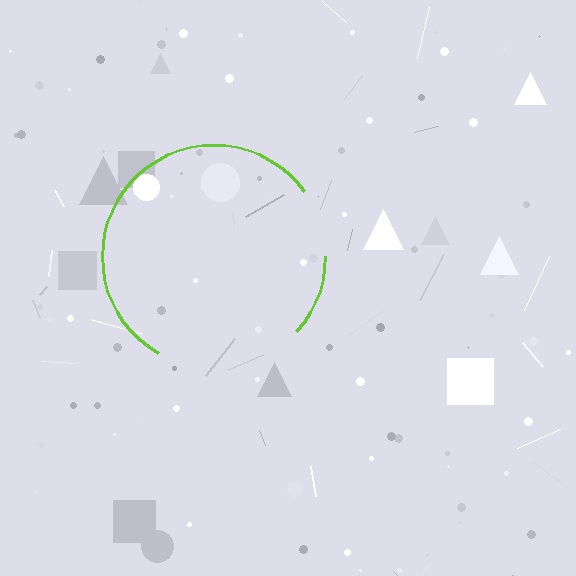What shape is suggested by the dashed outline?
The dashed outline suggests a circle.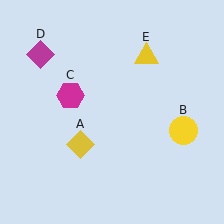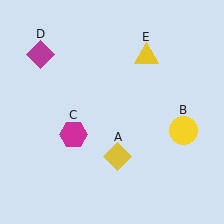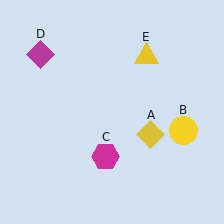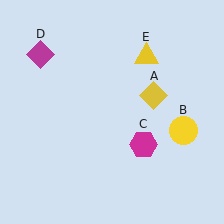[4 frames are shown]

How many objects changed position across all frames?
2 objects changed position: yellow diamond (object A), magenta hexagon (object C).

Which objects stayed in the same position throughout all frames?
Yellow circle (object B) and magenta diamond (object D) and yellow triangle (object E) remained stationary.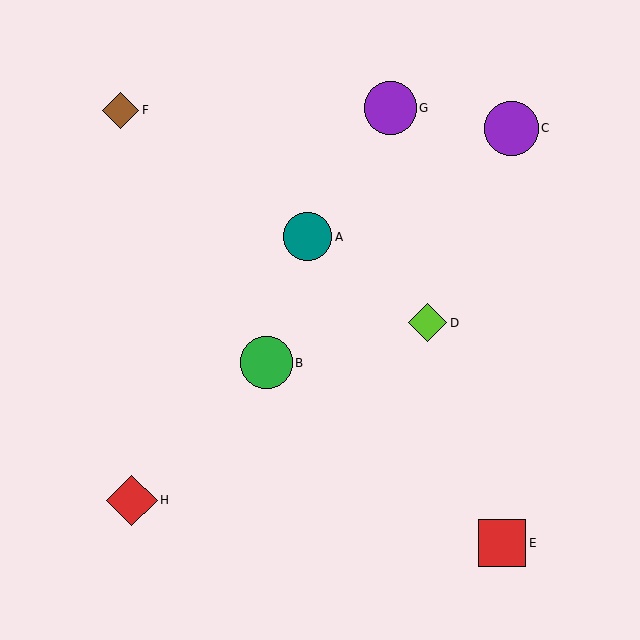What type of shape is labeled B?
Shape B is a green circle.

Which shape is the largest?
The purple circle (labeled C) is the largest.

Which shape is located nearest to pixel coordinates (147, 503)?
The red diamond (labeled H) at (132, 500) is nearest to that location.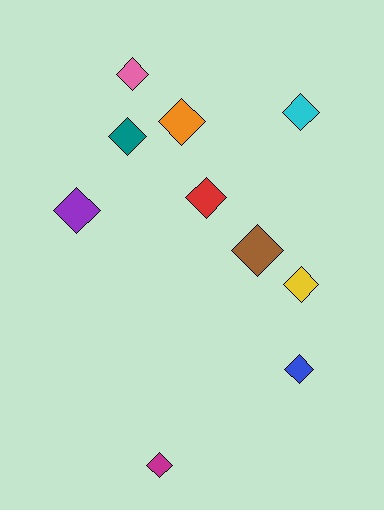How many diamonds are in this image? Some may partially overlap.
There are 10 diamonds.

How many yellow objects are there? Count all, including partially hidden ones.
There is 1 yellow object.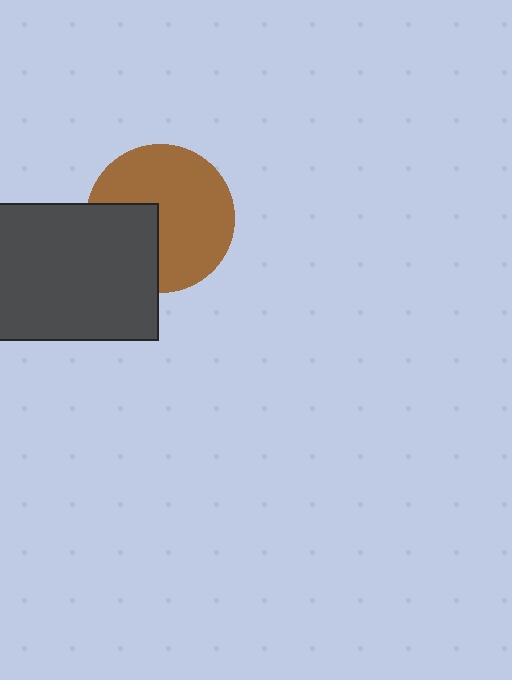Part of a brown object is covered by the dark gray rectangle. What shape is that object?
It is a circle.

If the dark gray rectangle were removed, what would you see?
You would see the complete brown circle.